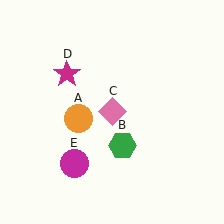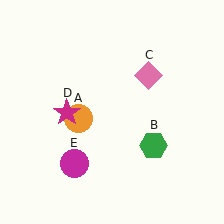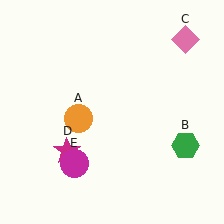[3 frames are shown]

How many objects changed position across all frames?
3 objects changed position: green hexagon (object B), pink diamond (object C), magenta star (object D).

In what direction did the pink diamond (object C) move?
The pink diamond (object C) moved up and to the right.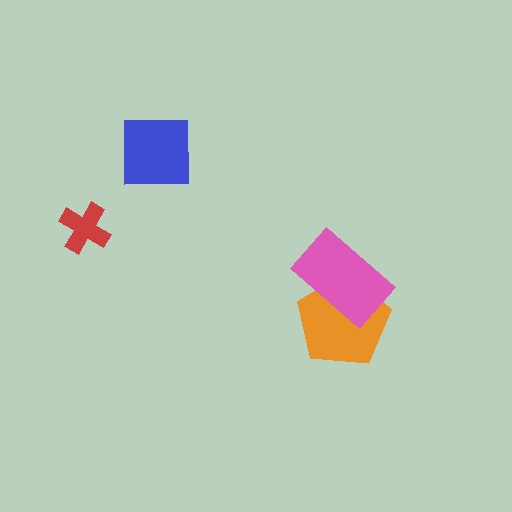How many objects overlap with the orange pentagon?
1 object overlaps with the orange pentagon.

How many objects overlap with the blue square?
0 objects overlap with the blue square.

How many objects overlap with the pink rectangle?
1 object overlaps with the pink rectangle.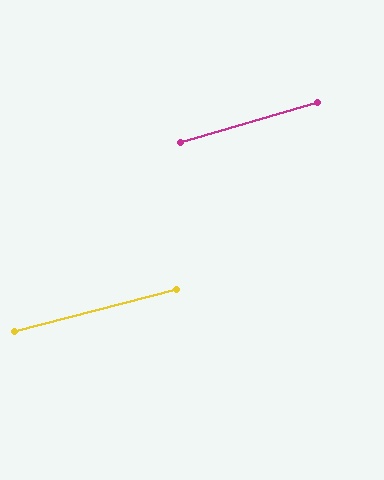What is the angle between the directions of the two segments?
Approximately 2 degrees.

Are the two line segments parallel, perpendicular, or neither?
Parallel — their directions differ by only 1.9°.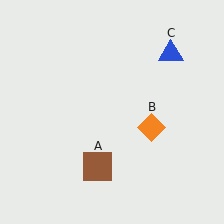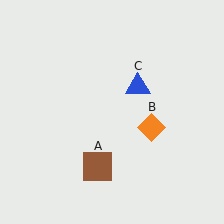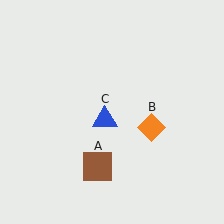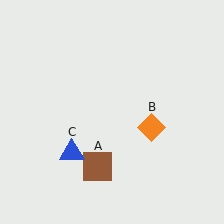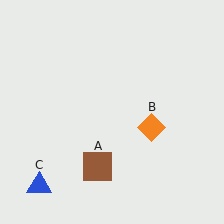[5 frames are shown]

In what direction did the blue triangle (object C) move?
The blue triangle (object C) moved down and to the left.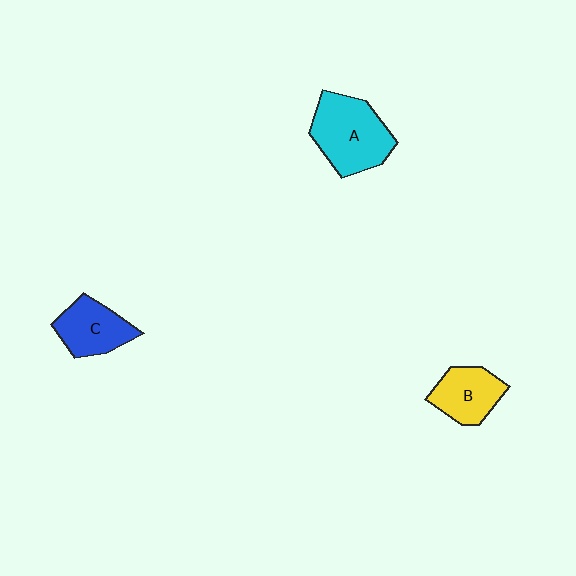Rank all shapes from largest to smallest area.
From largest to smallest: A (cyan), C (blue), B (yellow).